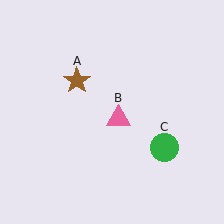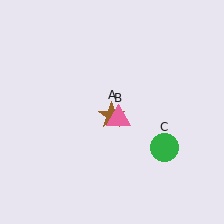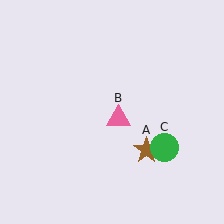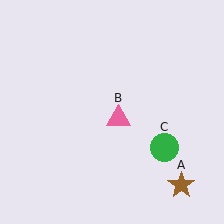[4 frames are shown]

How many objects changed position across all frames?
1 object changed position: brown star (object A).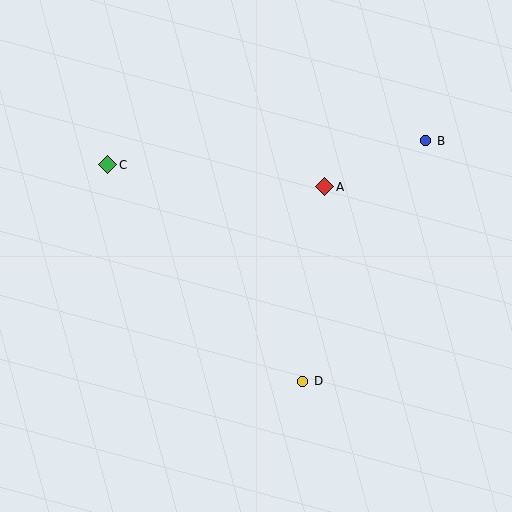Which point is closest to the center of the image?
Point A at (325, 187) is closest to the center.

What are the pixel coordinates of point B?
Point B is at (426, 141).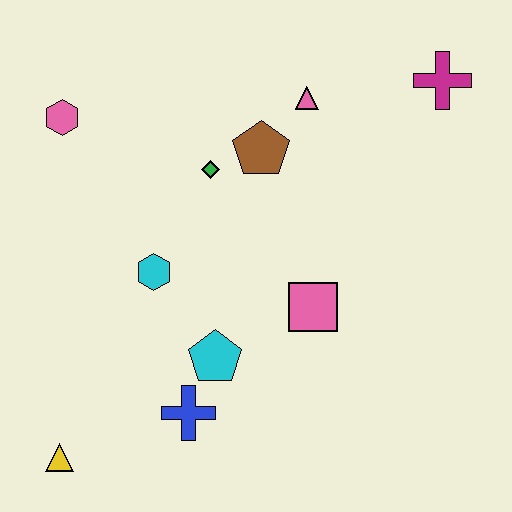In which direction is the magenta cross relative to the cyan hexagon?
The magenta cross is to the right of the cyan hexagon.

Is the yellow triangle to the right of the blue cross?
No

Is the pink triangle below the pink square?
No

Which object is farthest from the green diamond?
The yellow triangle is farthest from the green diamond.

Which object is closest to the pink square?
The cyan pentagon is closest to the pink square.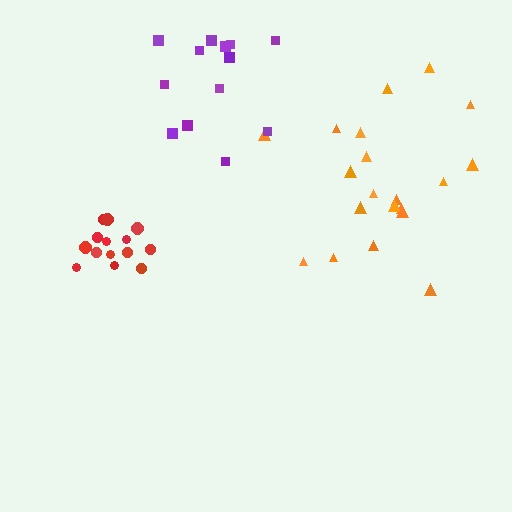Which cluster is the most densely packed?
Red.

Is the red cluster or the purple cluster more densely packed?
Red.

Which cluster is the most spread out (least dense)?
Orange.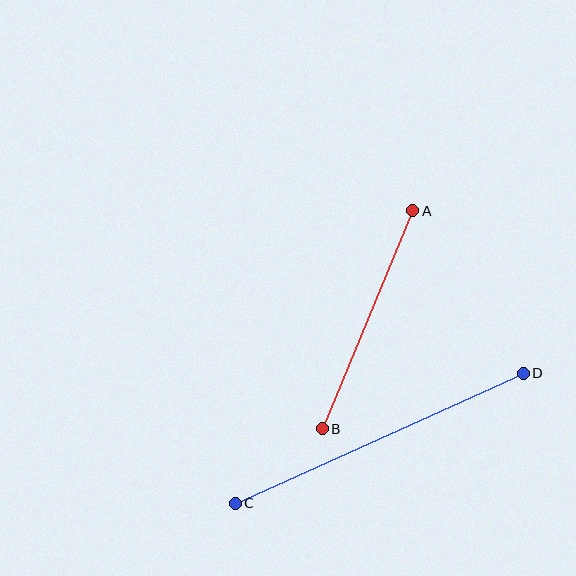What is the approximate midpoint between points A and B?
The midpoint is at approximately (367, 320) pixels.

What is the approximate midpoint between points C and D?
The midpoint is at approximately (379, 438) pixels.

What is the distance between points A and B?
The distance is approximately 236 pixels.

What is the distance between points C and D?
The distance is approximately 316 pixels.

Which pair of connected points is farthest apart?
Points C and D are farthest apart.